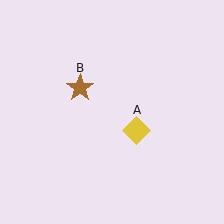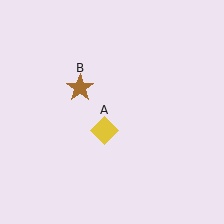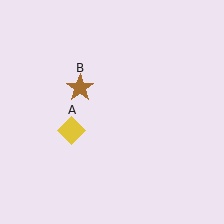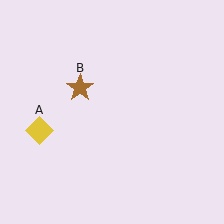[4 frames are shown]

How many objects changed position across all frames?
1 object changed position: yellow diamond (object A).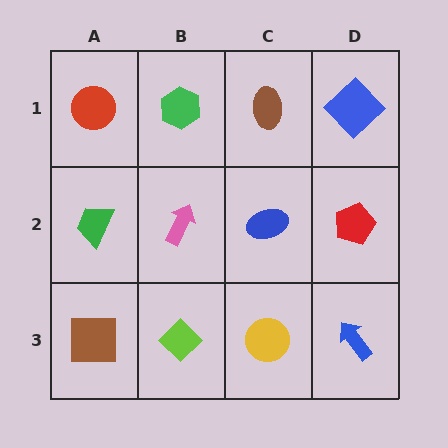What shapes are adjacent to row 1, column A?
A green trapezoid (row 2, column A), a green hexagon (row 1, column B).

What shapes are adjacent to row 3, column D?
A red pentagon (row 2, column D), a yellow circle (row 3, column C).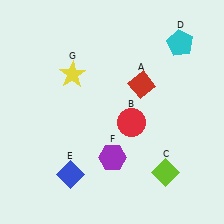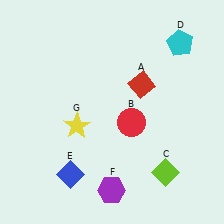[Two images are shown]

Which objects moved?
The objects that moved are: the purple hexagon (F), the yellow star (G).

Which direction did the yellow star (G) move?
The yellow star (G) moved down.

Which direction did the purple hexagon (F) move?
The purple hexagon (F) moved down.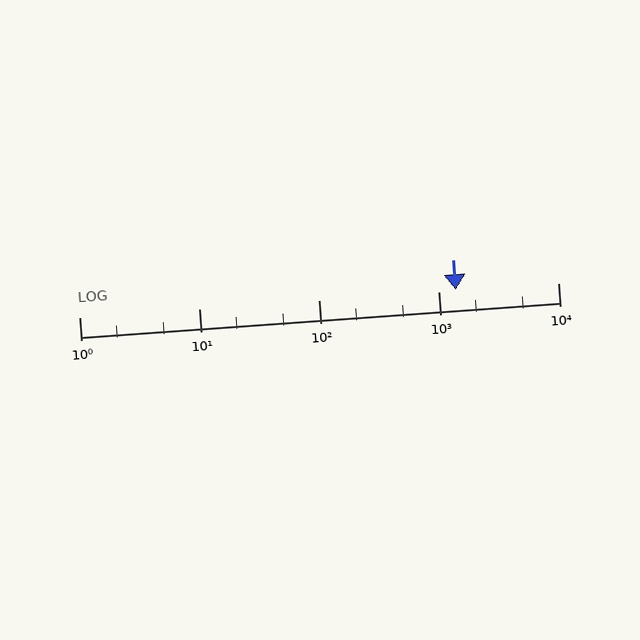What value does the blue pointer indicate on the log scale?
The pointer indicates approximately 1400.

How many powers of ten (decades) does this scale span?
The scale spans 4 decades, from 1 to 10000.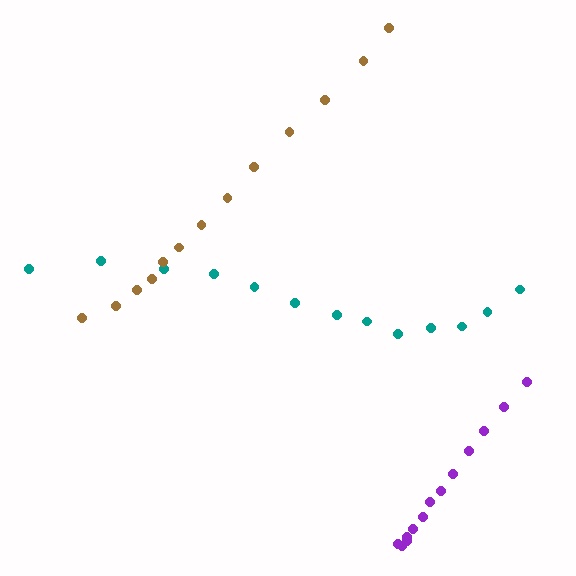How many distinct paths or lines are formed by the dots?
There are 3 distinct paths.